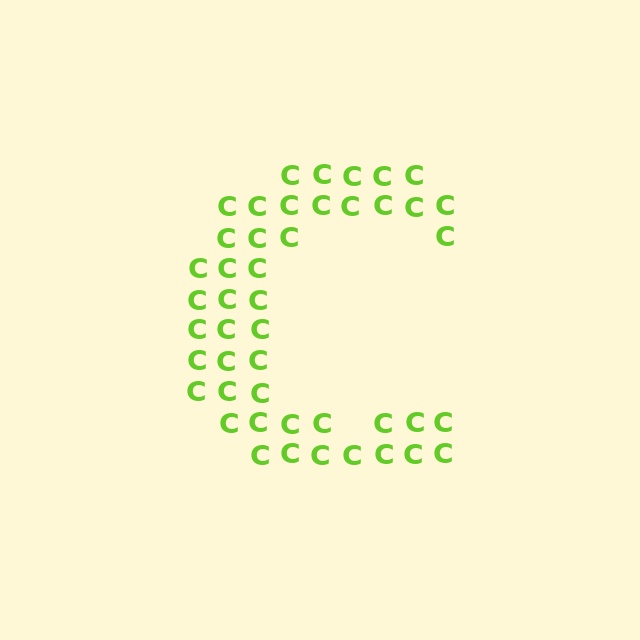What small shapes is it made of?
It is made of small letter C's.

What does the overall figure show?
The overall figure shows the letter C.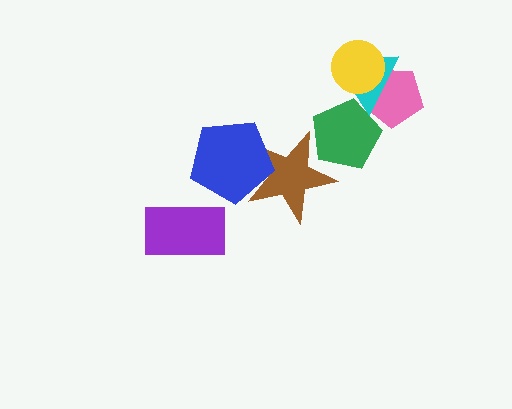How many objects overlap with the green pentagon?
3 objects overlap with the green pentagon.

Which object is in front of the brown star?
The blue pentagon is in front of the brown star.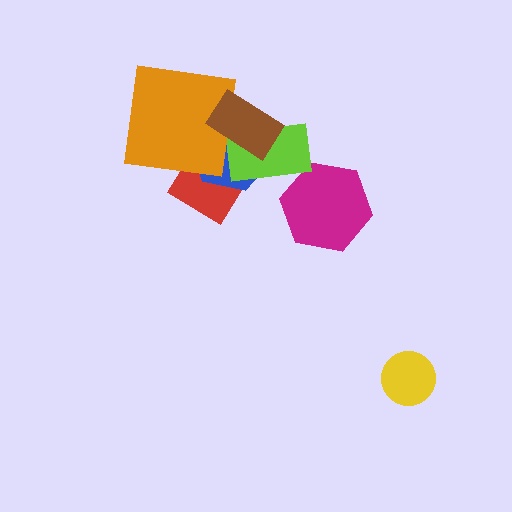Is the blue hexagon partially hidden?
Yes, it is partially covered by another shape.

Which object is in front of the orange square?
The brown rectangle is in front of the orange square.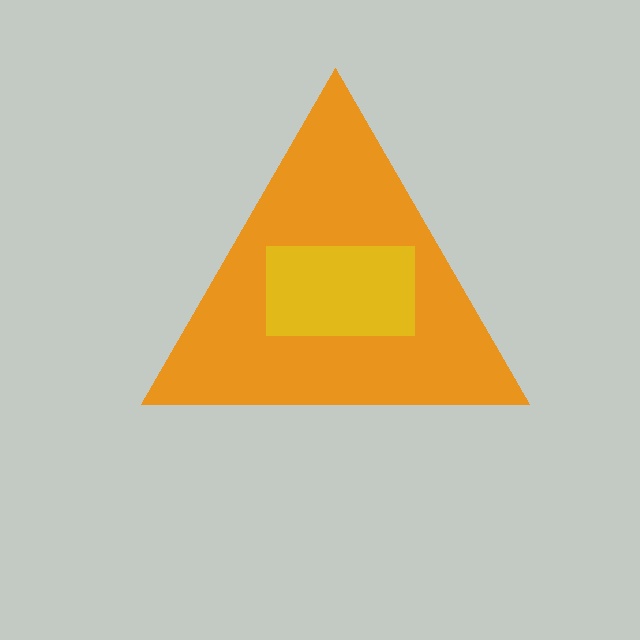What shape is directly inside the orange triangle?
The yellow rectangle.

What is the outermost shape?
The orange triangle.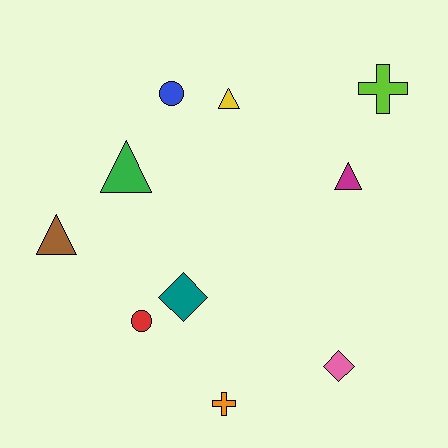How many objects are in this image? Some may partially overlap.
There are 10 objects.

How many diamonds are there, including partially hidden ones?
There are 2 diamonds.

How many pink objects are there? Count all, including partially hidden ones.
There is 1 pink object.